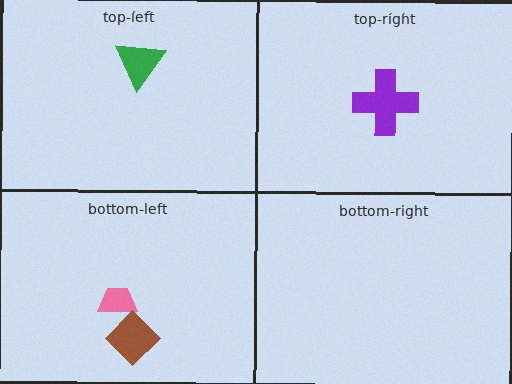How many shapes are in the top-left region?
1.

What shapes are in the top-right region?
The purple cross.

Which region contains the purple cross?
The top-right region.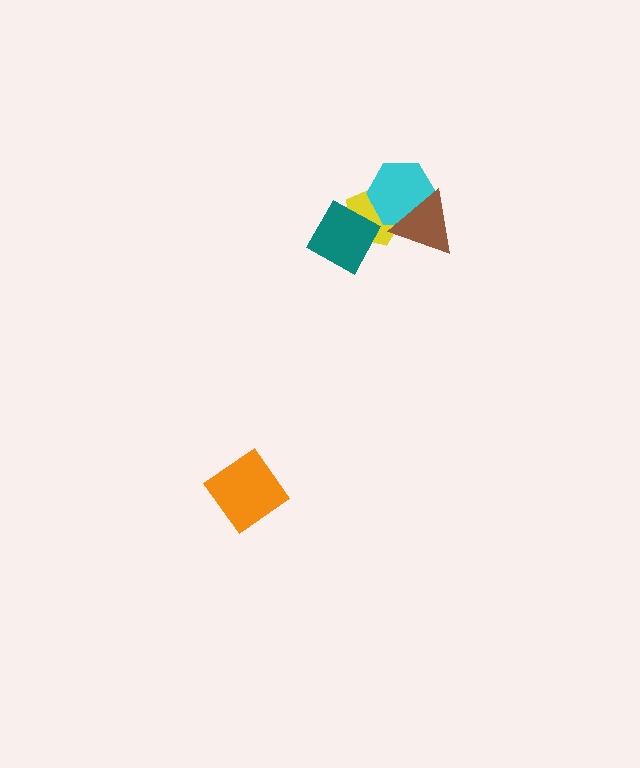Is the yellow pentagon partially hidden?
Yes, it is partially covered by another shape.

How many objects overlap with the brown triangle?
2 objects overlap with the brown triangle.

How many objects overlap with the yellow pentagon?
3 objects overlap with the yellow pentagon.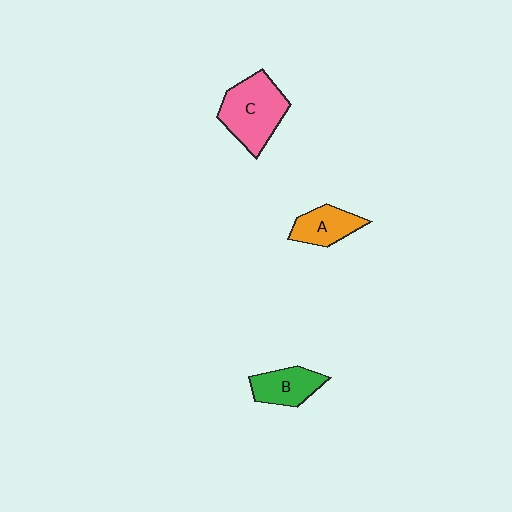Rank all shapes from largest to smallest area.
From largest to smallest: C (pink), B (green), A (orange).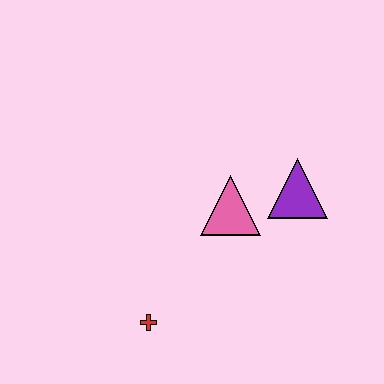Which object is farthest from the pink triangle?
The red cross is farthest from the pink triangle.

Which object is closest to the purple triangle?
The pink triangle is closest to the purple triangle.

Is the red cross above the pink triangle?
No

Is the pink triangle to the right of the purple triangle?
No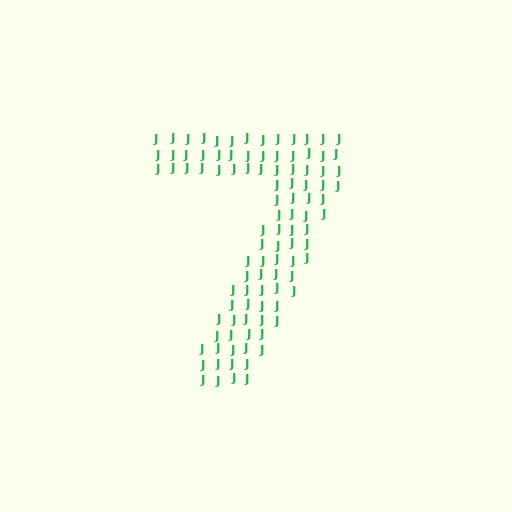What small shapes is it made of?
It is made of small letter J's.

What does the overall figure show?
The overall figure shows the digit 7.